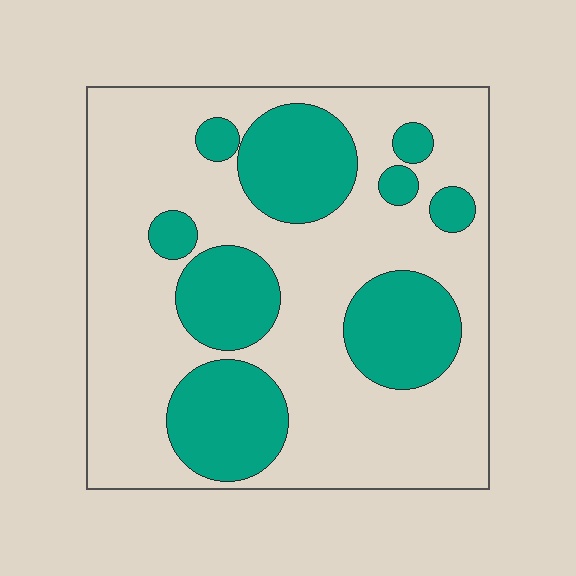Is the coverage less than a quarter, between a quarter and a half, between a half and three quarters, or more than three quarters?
Between a quarter and a half.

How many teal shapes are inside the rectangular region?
9.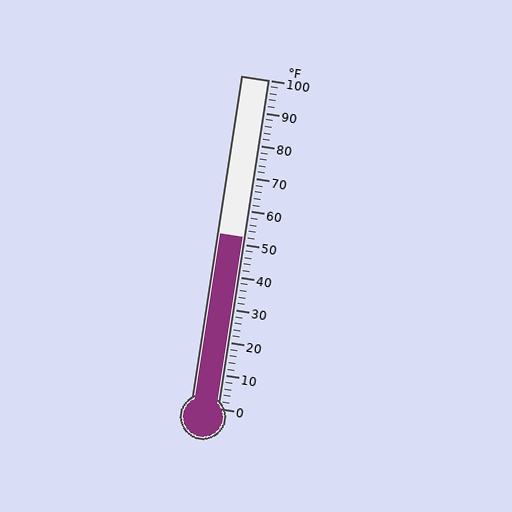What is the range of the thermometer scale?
The thermometer scale ranges from 0°F to 100°F.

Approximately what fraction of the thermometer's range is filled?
The thermometer is filled to approximately 50% of its range.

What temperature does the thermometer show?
The thermometer shows approximately 52°F.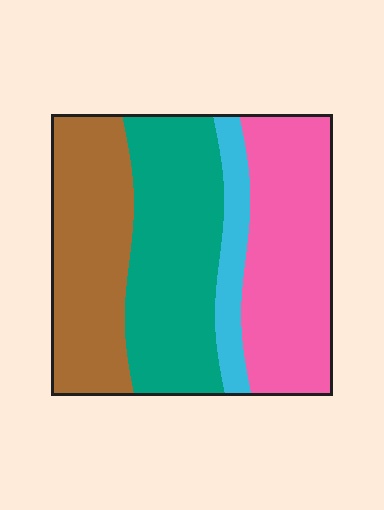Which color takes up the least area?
Cyan, at roughly 10%.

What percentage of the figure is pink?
Pink takes up about one third (1/3) of the figure.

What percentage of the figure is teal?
Teal covers about 30% of the figure.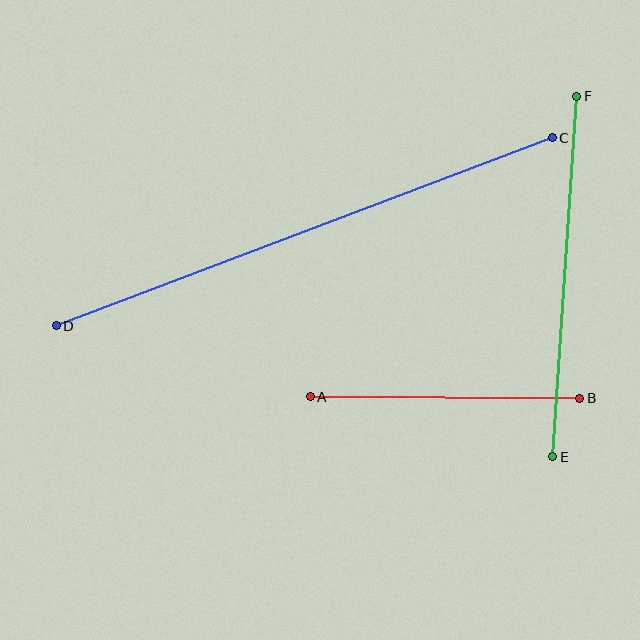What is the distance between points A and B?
The distance is approximately 269 pixels.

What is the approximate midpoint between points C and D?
The midpoint is at approximately (304, 232) pixels.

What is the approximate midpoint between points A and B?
The midpoint is at approximately (445, 398) pixels.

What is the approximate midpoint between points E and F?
The midpoint is at approximately (565, 277) pixels.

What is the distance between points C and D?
The distance is approximately 530 pixels.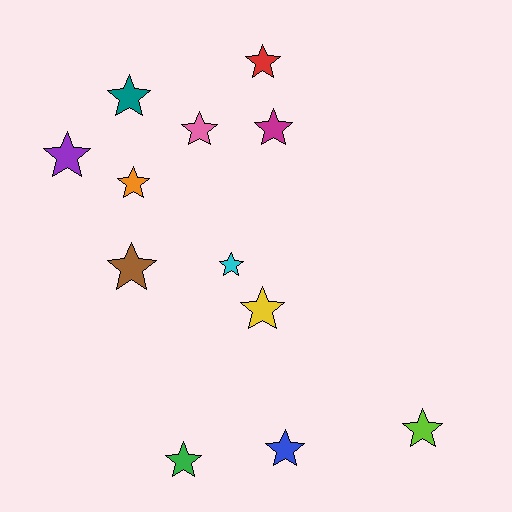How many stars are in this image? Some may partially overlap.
There are 12 stars.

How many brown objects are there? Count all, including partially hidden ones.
There is 1 brown object.